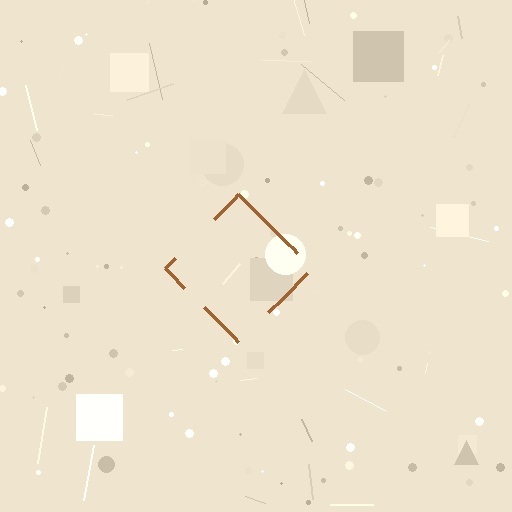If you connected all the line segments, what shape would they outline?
They would outline a diamond.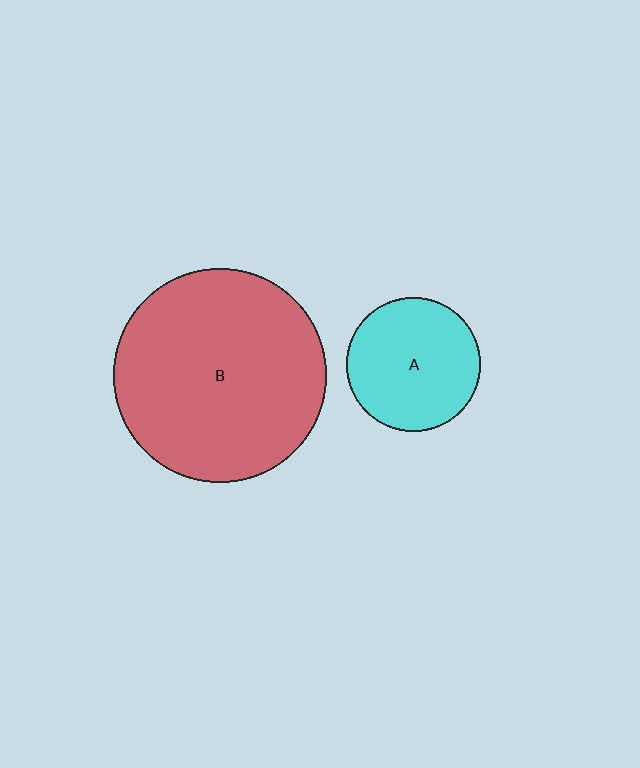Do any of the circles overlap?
No, none of the circles overlap.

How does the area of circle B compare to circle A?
Approximately 2.5 times.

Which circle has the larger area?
Circle B (red).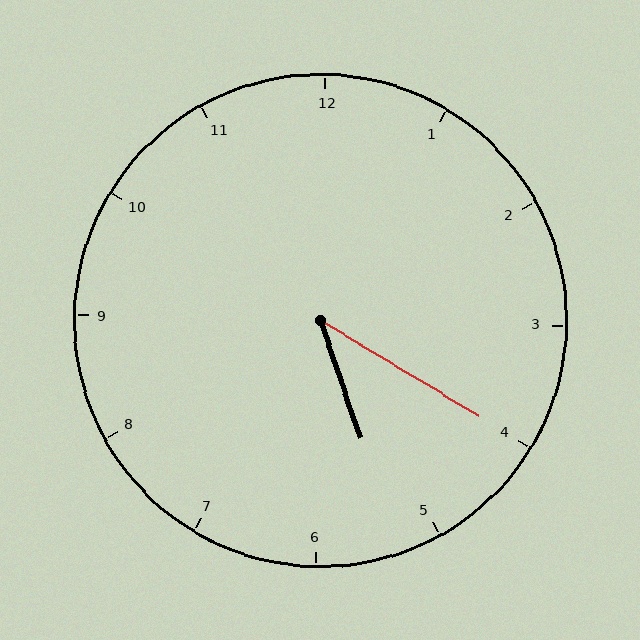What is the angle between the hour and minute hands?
Approximately 40 degrees.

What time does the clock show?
5:20.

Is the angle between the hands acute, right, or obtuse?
It is acute.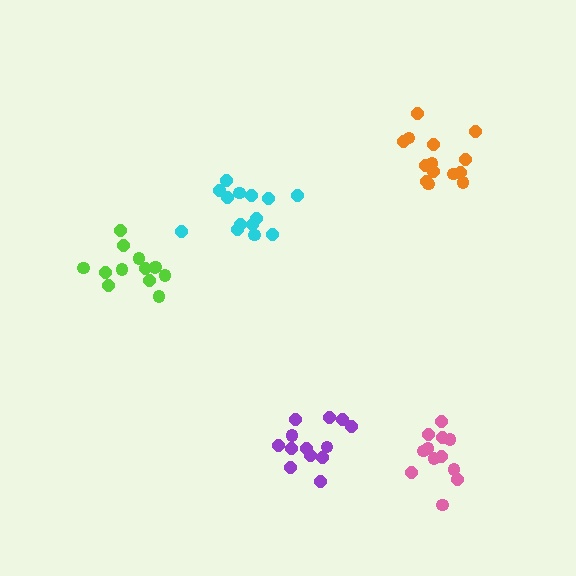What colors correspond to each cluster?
The clusters are colored: orange, cyan, purple, lime, pink.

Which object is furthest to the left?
The lime cluster is leftmost.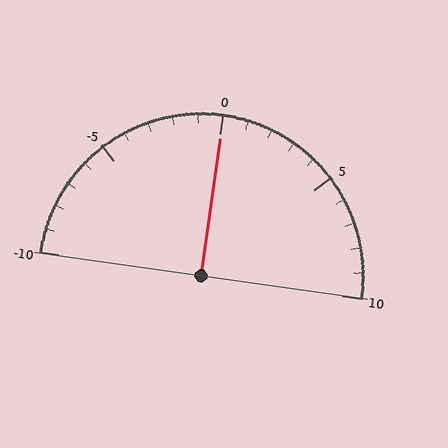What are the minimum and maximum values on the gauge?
The gauge ranges from -10 to 10.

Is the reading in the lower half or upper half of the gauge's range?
The reading is in the upper half of the range (-10 to 10).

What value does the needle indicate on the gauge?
The needle indicates approximately 0.